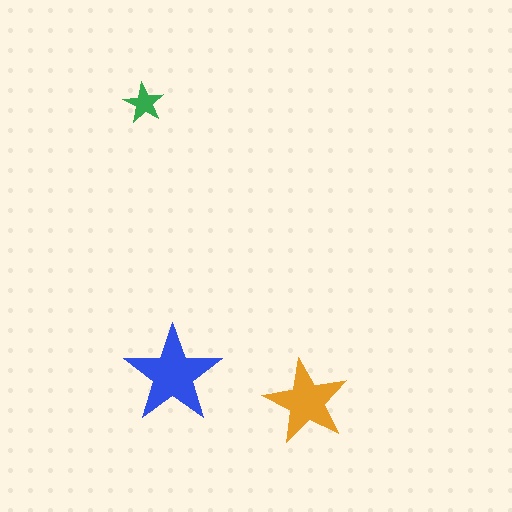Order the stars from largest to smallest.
the blue one, the orange one, the green one.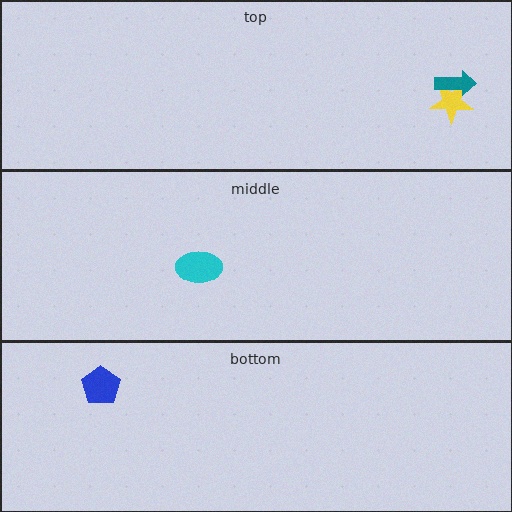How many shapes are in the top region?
2.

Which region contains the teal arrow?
The top region.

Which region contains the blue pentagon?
The bottom region.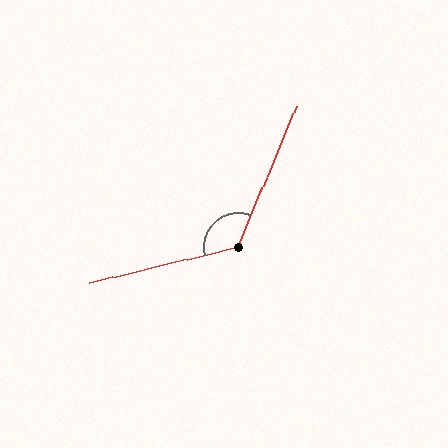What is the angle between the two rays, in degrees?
Approximately 126 degrees.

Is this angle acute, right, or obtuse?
It is obtuse.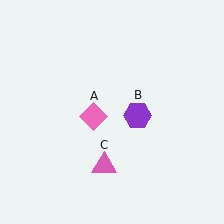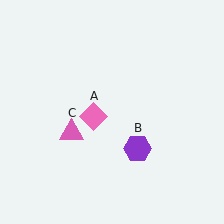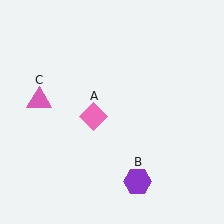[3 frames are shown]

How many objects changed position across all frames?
2 objects changed position: purple hexagon (object B), pink triangle (object C).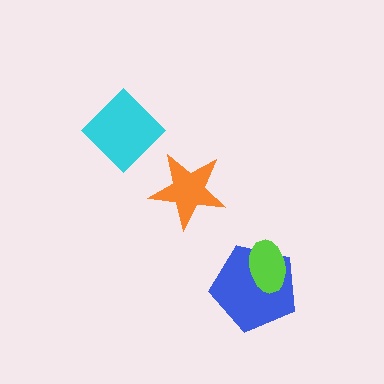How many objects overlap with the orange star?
0 objects overlap with the orange star.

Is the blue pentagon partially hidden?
Yes, it is partially covered by another shape.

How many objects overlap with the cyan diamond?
0 objects overlap with the cyan diamond.